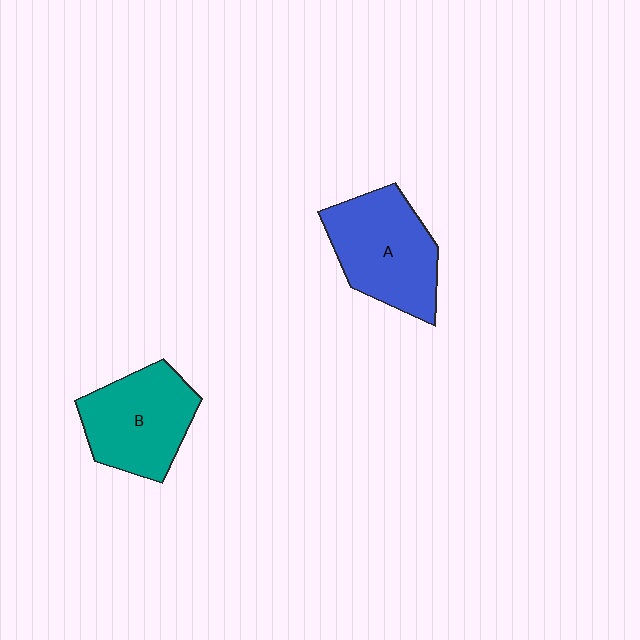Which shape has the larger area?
Shape A (blue).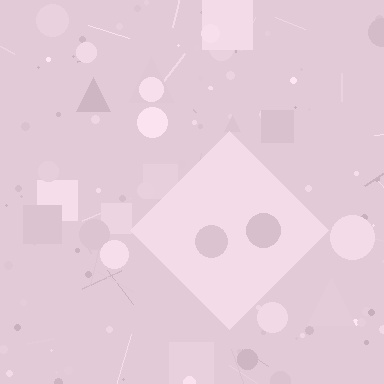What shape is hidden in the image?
A diamond is hidden in the image.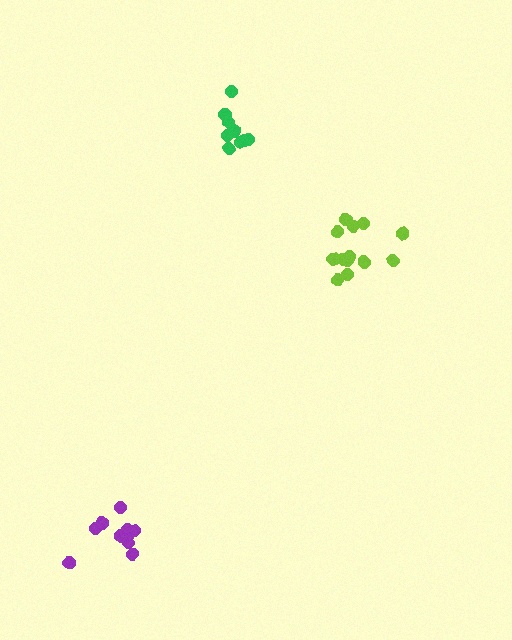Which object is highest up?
The green cluster is topmost.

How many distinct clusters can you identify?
There are 3 distinct clusters.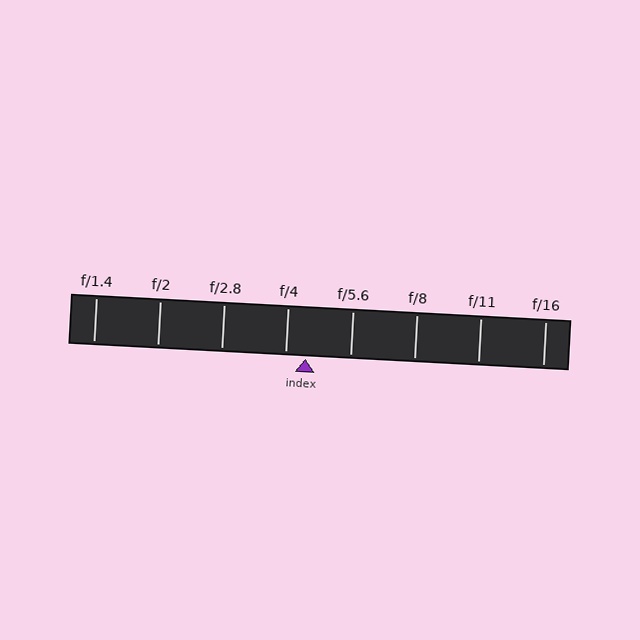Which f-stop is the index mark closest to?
The index mark is closest to f/4.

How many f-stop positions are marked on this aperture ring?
There are 8 f-stop positions marked.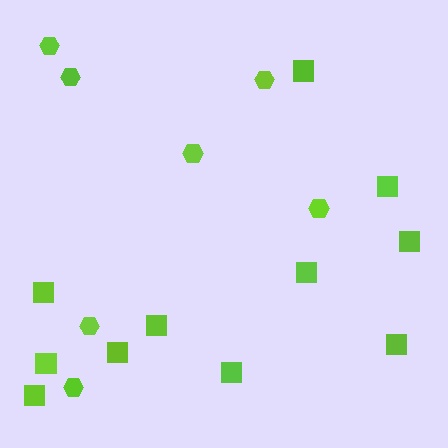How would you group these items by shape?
There are 2 groups: one group of squares (11) and one group of hexagons (7).